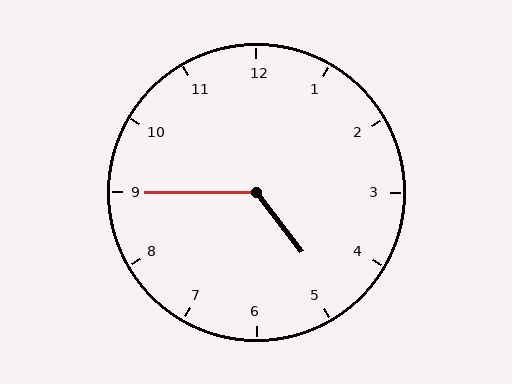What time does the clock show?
4:45.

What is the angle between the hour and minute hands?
Approximately 128 degrees.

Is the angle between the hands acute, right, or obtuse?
It is obtuse.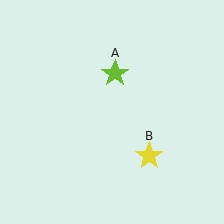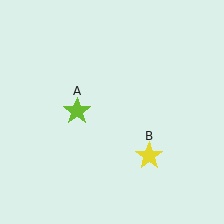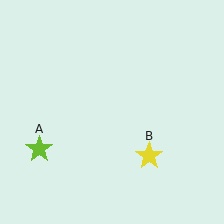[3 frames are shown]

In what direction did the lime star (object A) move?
The lime star (object A) moved down and to the left.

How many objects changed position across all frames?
1 object changed position: lime star (object A).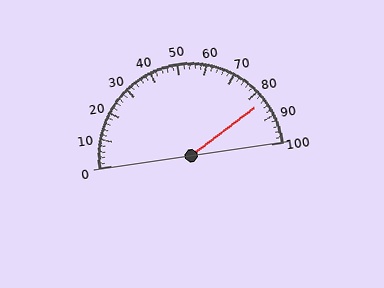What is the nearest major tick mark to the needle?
The nearest major tick mark is 80.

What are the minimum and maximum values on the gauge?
The gauge ranges from 0 to 100.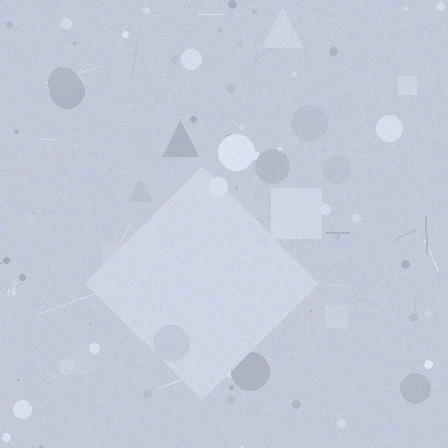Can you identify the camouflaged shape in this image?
The camouflaged shape is a diamond.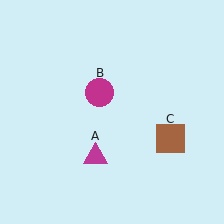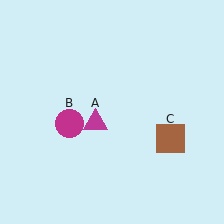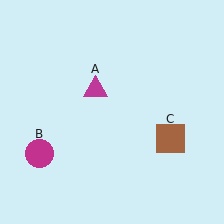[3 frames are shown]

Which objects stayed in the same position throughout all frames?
Brown square (object C) remained stationary.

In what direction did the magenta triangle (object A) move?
The magenta triangle (object A) moved up.